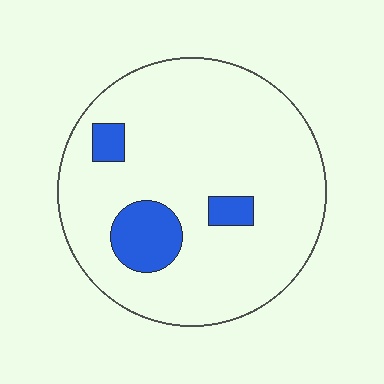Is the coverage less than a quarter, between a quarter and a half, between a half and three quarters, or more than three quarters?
Less than a quarter.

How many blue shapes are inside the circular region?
3.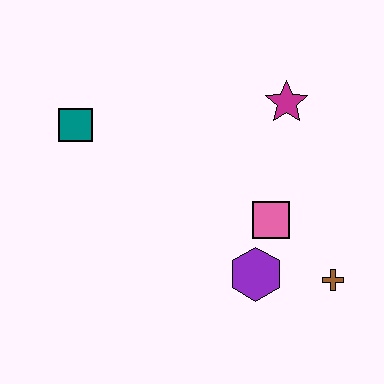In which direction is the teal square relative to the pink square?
The teal square is to the left of the pink square.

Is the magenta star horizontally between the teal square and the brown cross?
Yes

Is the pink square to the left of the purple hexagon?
No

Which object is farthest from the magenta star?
The teal square is farthest from the magenta star.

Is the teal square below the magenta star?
Yes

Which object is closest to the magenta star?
The pink square is closest to the magenta star.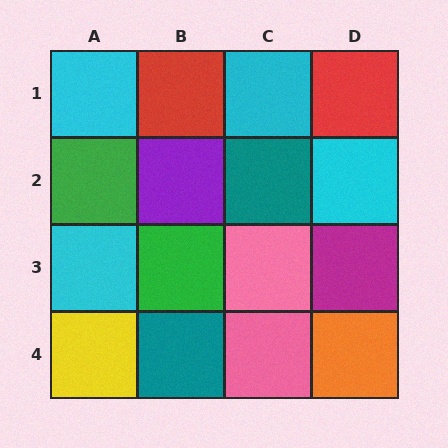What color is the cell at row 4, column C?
Pink.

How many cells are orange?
1 cell is orange.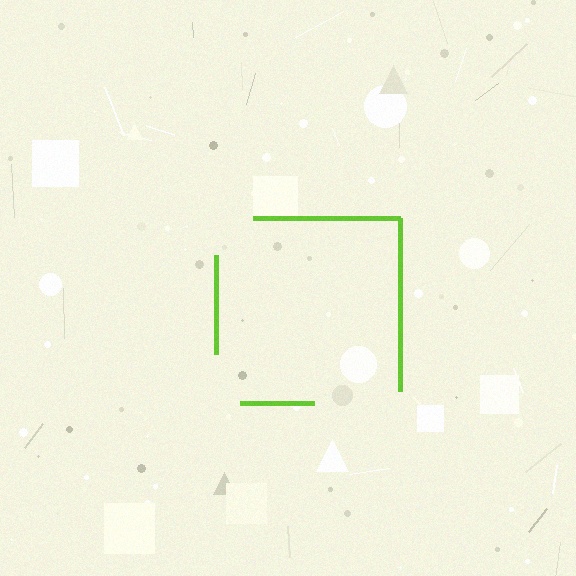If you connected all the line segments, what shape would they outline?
They would outline a square.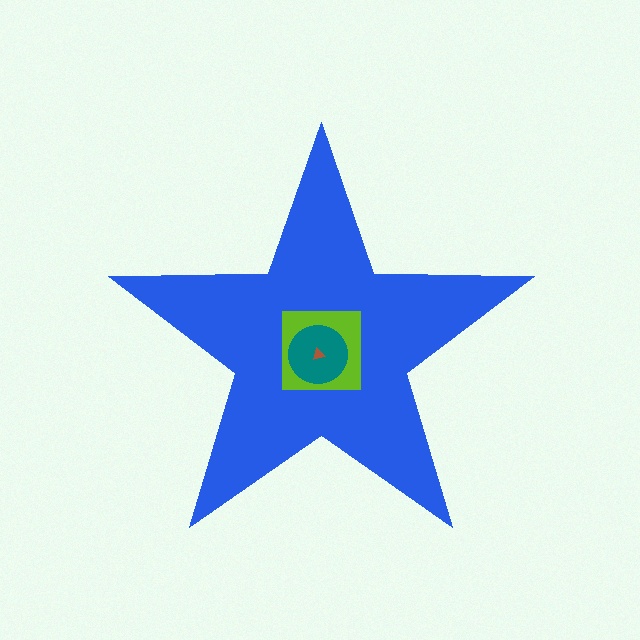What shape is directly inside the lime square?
The teal circle.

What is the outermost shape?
The blue star.